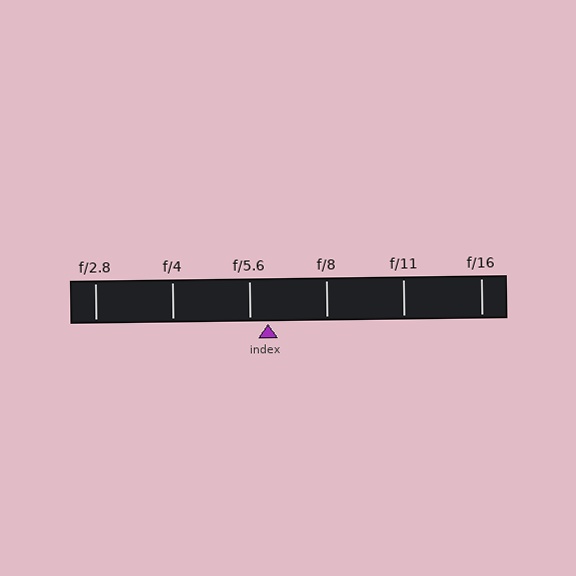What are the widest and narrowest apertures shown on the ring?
The widest aperture shown is f/2.8 and the narrowest is f/16.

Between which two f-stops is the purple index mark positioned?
The index mark is between f/5.6 and f/8.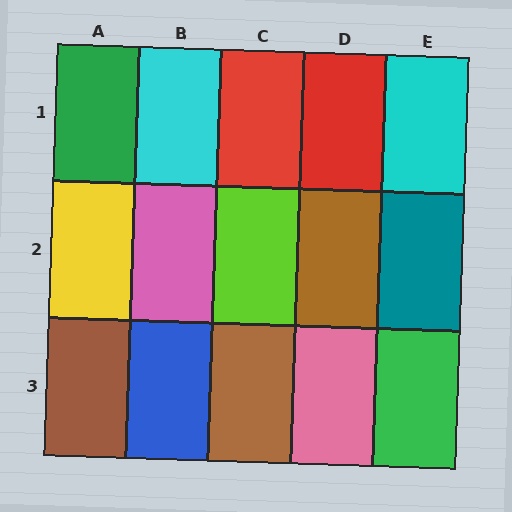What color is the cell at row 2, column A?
Yellow.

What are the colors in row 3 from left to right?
Brown, blue, brown, pink, green.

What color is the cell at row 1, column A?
Green.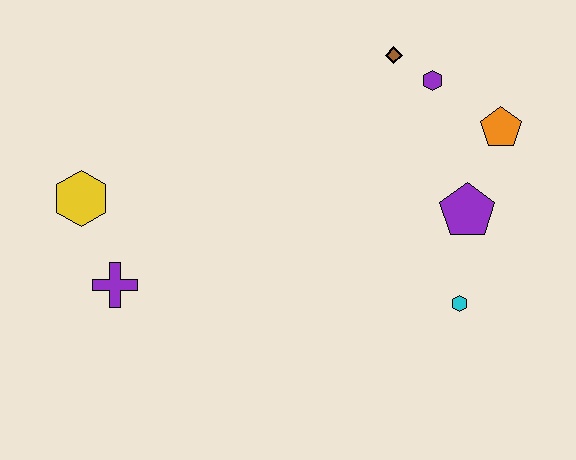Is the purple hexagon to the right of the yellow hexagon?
Yes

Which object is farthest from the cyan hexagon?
The yellow hexagon is farthest from the cyan hexagon.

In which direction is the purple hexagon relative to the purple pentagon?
The purple hexagon is above the purple pentagon.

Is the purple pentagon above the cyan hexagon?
Yes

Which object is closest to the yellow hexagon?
The purple cross is closest to the yellow hexagon.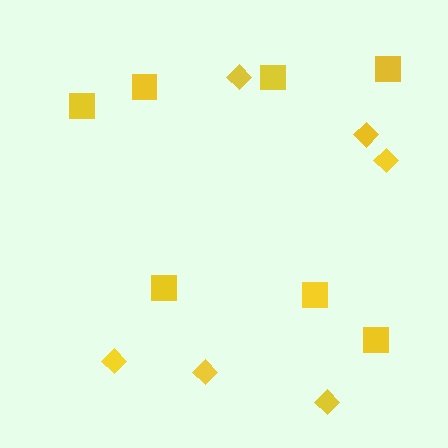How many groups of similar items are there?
There are 2 groups: one group of squares (7) and one group of diamonds (6).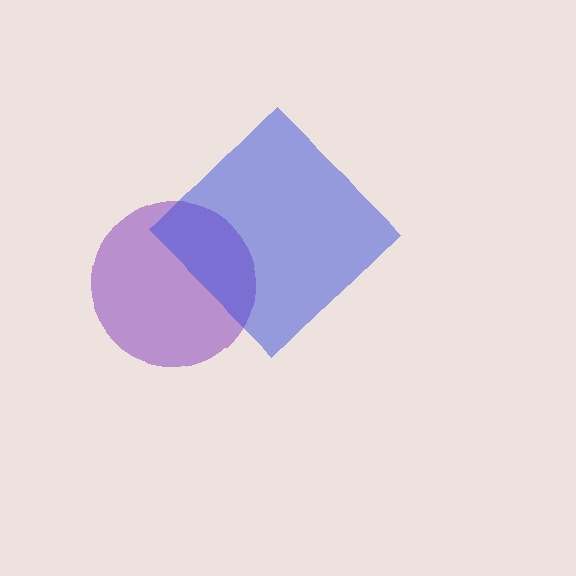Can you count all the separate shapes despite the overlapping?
Yes, there are 2 separate shapes.